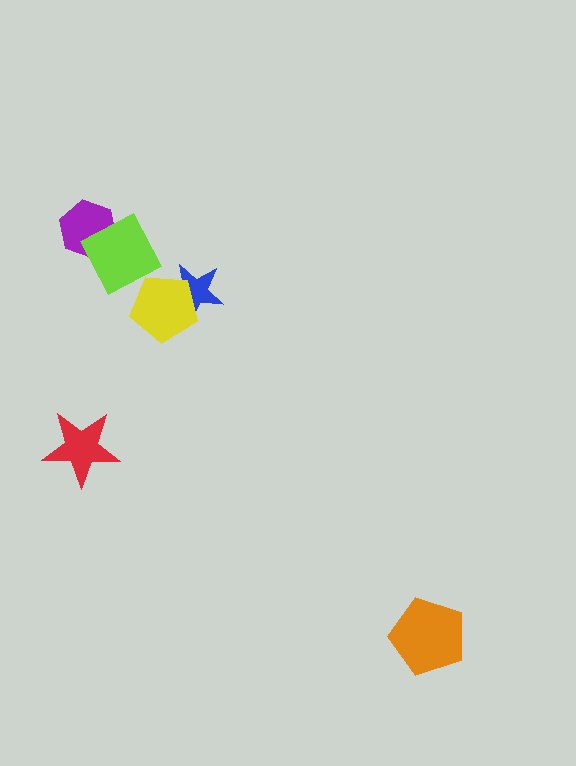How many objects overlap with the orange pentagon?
0 objects overlap with the orange pentagon.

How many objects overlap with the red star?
0 objects overlap with the red star.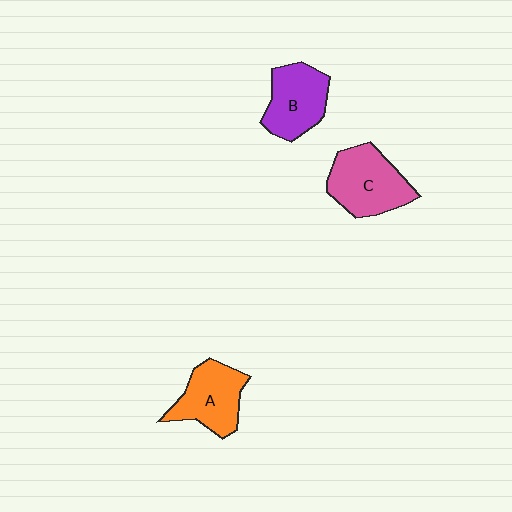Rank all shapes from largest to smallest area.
From largest to smallest: C (pink), A (orange), B (purple).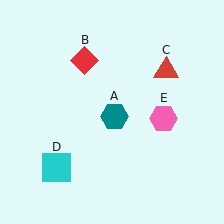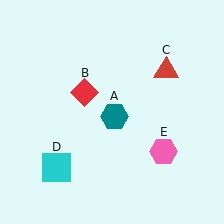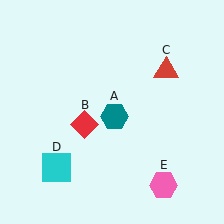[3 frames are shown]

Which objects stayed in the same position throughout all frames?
Teal hexagon (object A) and red triangle (object C) and cyan square (object D) remained stationary.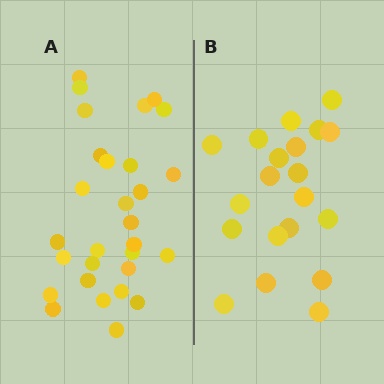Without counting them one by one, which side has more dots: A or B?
Region A (the left region) has more dots.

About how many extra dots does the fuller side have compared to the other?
Region A has roughly 8 or so more dots than region B.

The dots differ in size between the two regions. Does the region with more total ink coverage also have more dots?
No. Region B has more total ink coverage because its dots are larger, but region A actually contains more individual dots. Total area can be misleading — the number of items is what matters here.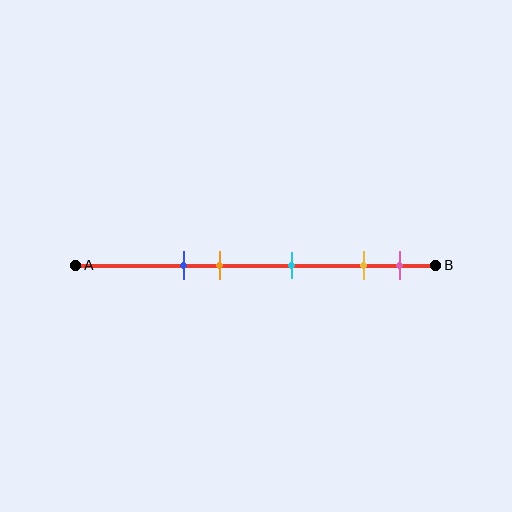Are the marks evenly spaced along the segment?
No, the marks are not evenly spaced.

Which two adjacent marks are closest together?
The yellow and pink marks are the closest adjacent pair.